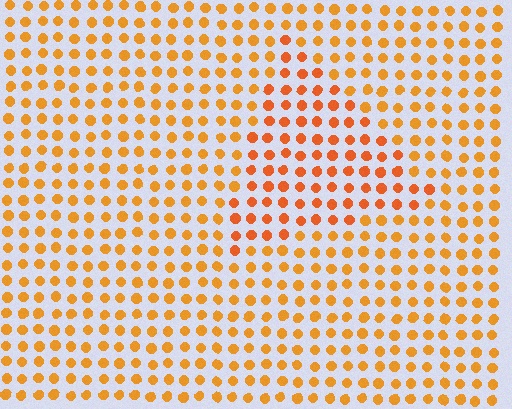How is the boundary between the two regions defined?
The boundary is defined purely by a slight shift in hue (about 18 degrees). Spacing, size, and orientation are identical on both sides.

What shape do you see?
I see a triangle.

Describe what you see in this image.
The image is filled with small orange elements in a uniform arrangement. A triangle-shaped region is visible where the elements are tinted to a slightly different hue, forming a subtle color boundary.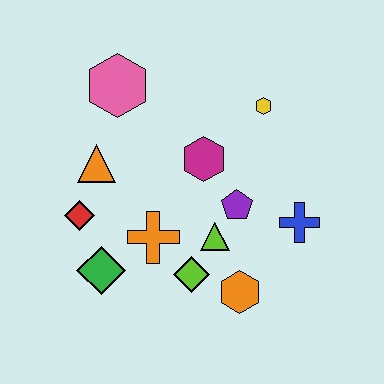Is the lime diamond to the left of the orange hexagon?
Yes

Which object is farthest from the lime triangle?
The pink hexagon is farthest from the lime triangle.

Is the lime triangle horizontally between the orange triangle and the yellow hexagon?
Yes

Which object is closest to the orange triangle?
The red diamond is closest to the orange triangle.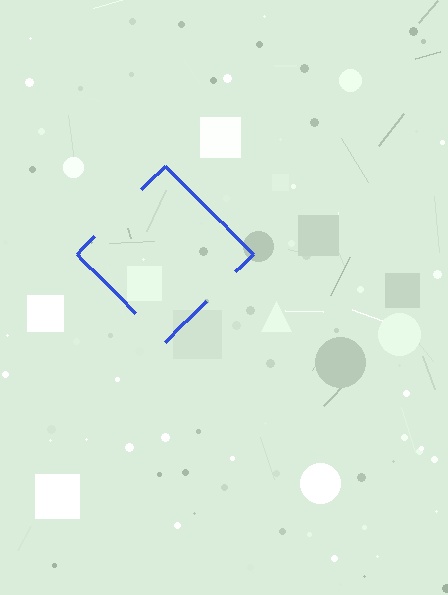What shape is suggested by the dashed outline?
The dashed outline suggests a diamond.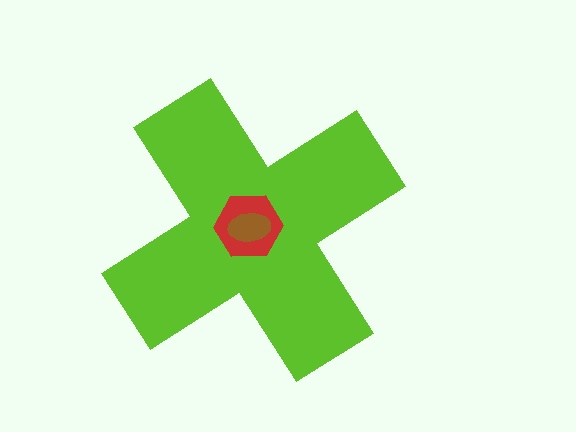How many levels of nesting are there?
3.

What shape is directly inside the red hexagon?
The brown ellipse.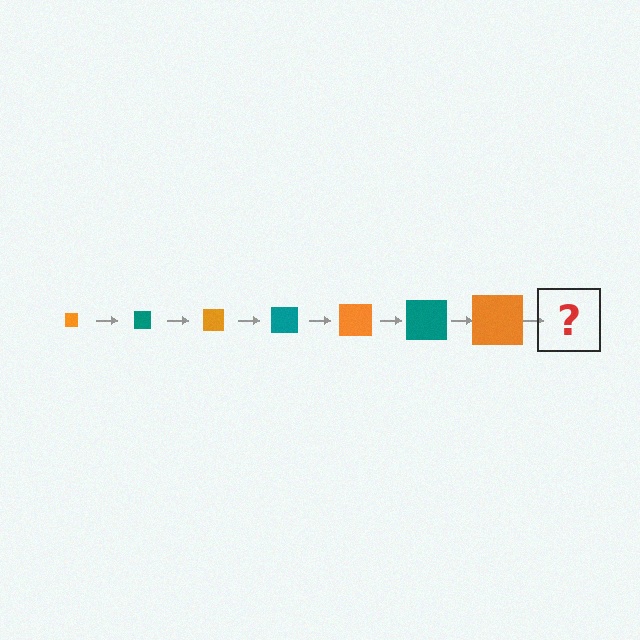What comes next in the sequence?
The next element should be a teal square, larger than the previous one.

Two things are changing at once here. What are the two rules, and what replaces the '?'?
The two rules are that the square grows larger each step and the color cycles through orange and teal. The '?' should be a teal square, larger than the previous one.